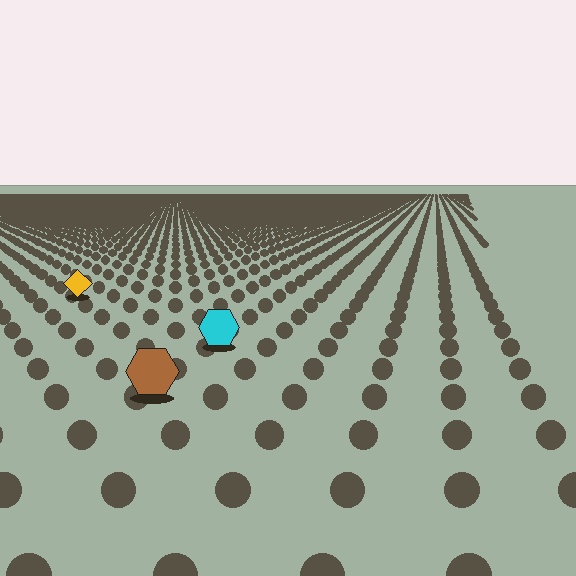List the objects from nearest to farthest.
From nearest to farthest: the brown hexagon, the cyan hexagon, the yellow diamond.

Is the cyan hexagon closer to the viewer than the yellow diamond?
Yes. The cyan hexagon is closer — you can tell from the texture gradient: the ground texture is coarser near it.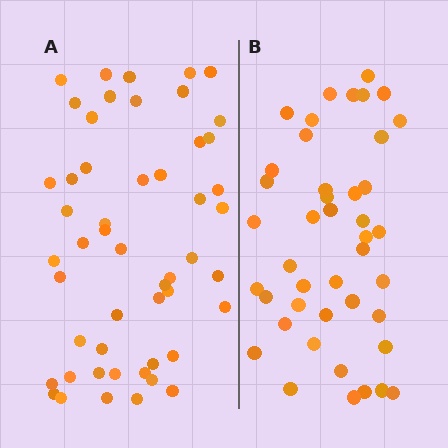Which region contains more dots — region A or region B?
Region A (the left region) has more dots.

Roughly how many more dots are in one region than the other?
Region A has roughly 8 or so more dots than region B.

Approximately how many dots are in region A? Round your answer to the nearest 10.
About 50 dots. (The exact count is 51, which rounds to 50.)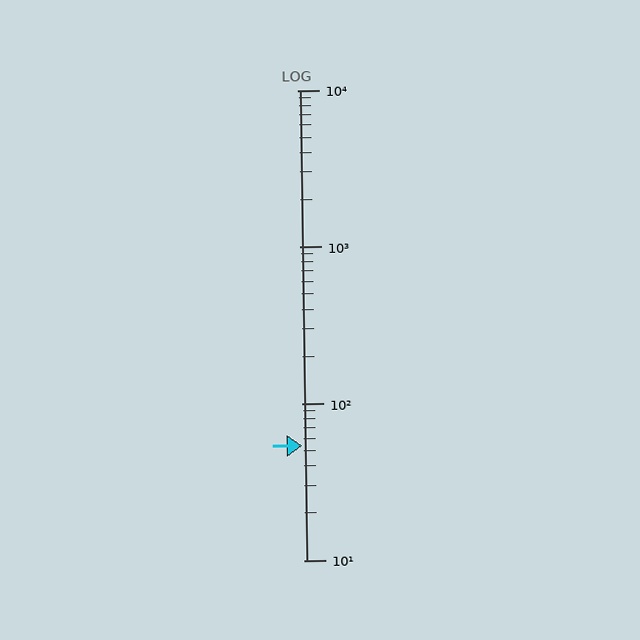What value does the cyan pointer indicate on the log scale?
The pointer indicates approximately 54.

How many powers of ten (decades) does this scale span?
The scale spans 3 decades, from 10 to 10000.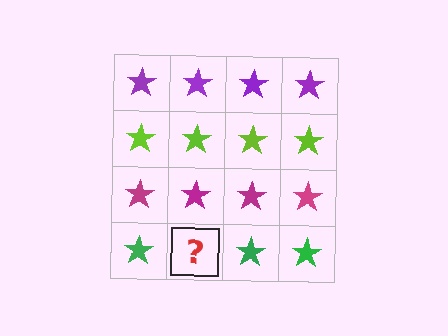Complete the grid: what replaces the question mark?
The question mark should be replaced with a green star.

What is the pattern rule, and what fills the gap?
The rule is that each row has a consistent color. The gap should be filled with a green star.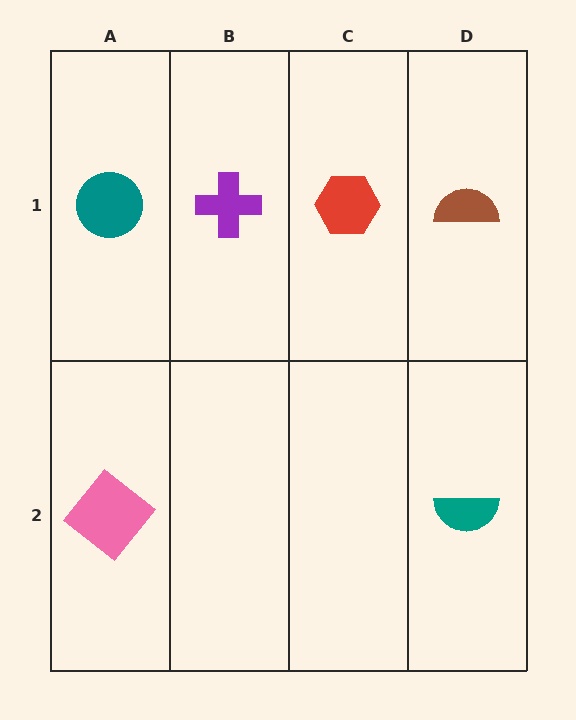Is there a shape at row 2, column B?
No, that cell is empty.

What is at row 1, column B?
A purple cross.